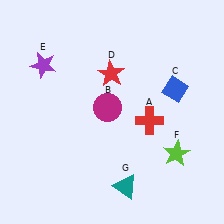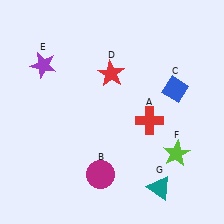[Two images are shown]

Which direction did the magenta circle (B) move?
The magenta circle (B) moved down.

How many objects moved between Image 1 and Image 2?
2 objects moved between the two images.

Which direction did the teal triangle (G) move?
The teal triangle (G) moved right.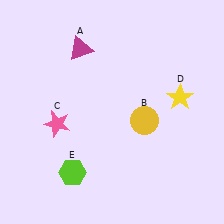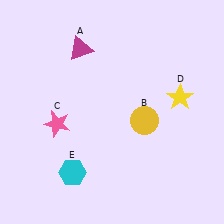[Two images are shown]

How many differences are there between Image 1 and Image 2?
There is 1 difference between the two images.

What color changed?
The hexagon (E) changed from lime in Image 1 to cyan in Image 2.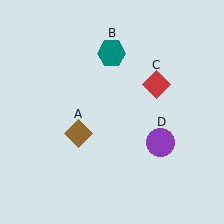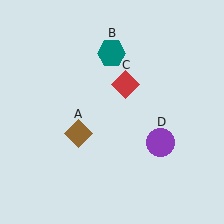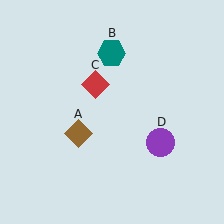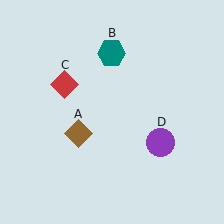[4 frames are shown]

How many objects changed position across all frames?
1 object changed position: red diamond (object C).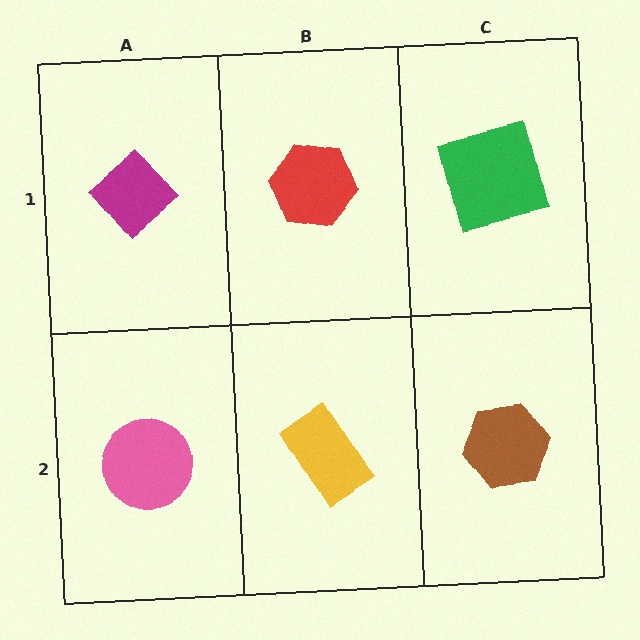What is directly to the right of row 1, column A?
A red hexagon.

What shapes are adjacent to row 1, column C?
A brown hexagon (row 2, column C), a red hexagon (row 1, column B).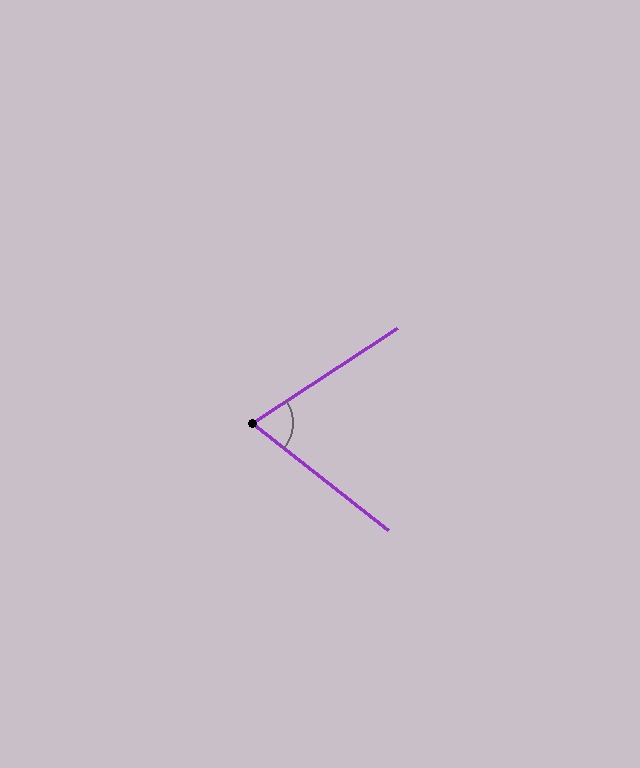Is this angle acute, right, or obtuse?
It is acute.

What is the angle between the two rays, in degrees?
Approximately 72 degrees.